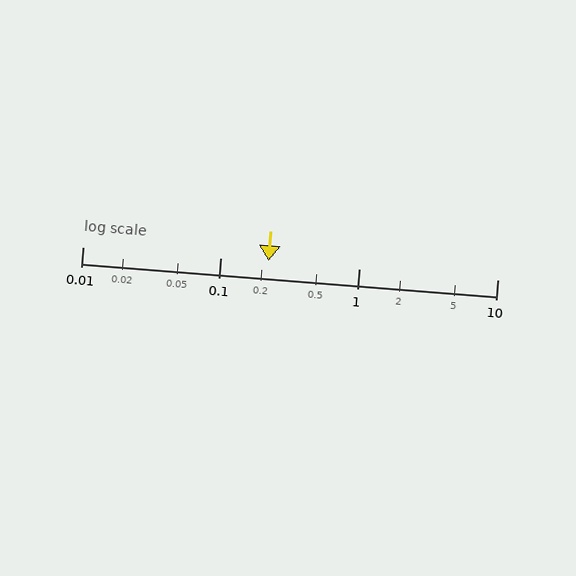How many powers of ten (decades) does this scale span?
The scale spans 3 decades, from 0.01 to 10.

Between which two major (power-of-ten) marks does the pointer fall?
The pointer is between 0.1 and 1.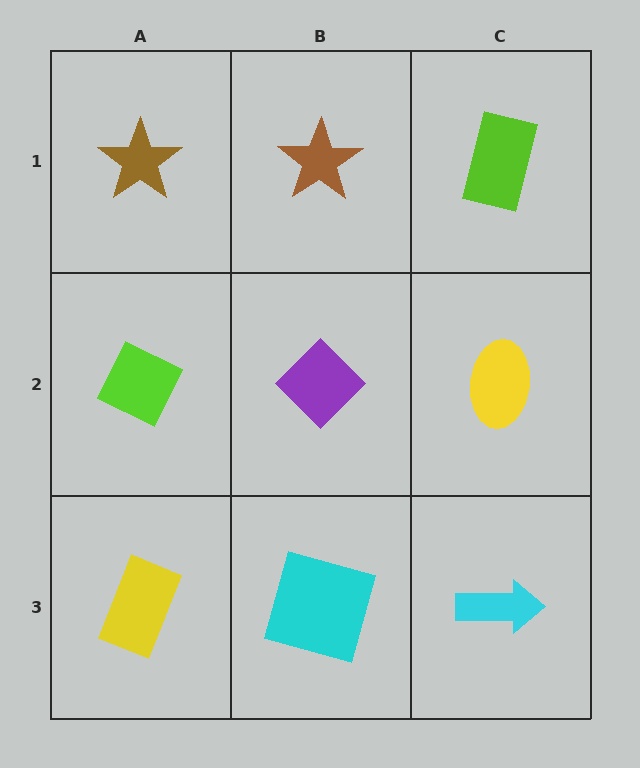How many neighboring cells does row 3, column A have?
2.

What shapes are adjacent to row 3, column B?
A purple diamond (row 2, column B), a yellow rectangle (row 3, column A), a cyan arrow (row 3, column C).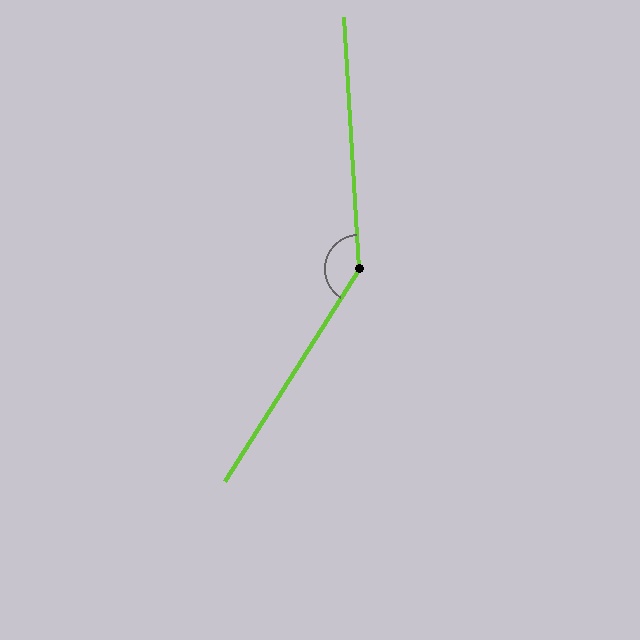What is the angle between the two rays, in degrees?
Approximately 144 degrees.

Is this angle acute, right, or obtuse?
It is obtuse.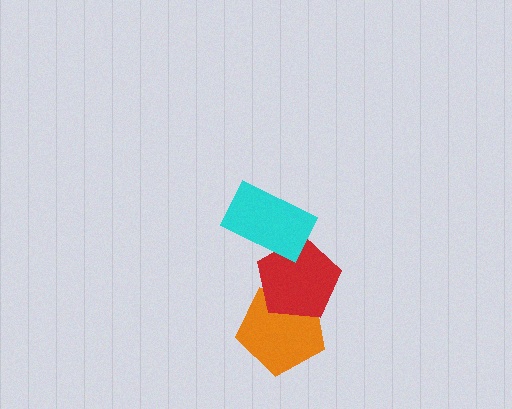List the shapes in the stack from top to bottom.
From top to bottom: the cyan rectangle, the red pentagon, the orange pentagon.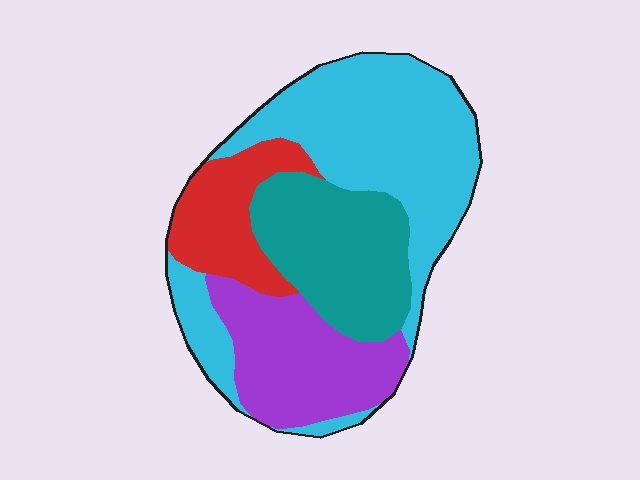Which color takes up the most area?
Cyan, at roughly 40%.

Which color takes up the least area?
Red, at roughly 15%.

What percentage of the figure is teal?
Teal covers around 25% of the figure.